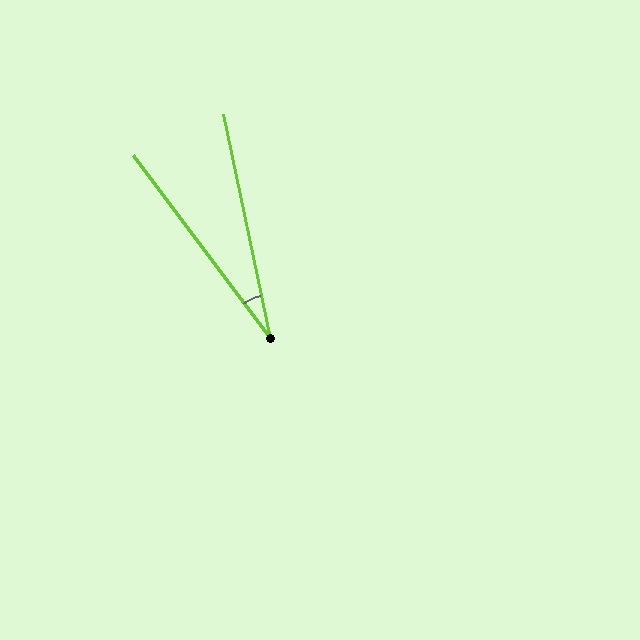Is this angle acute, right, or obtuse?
It is acute.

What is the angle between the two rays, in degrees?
Approximately 25 degrees.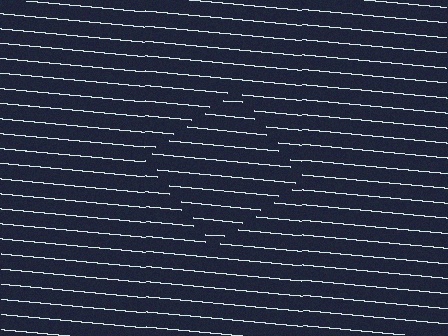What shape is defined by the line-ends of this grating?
An illusory square. The interior of the shape contains the same grating, shifted by half a period — the contour is defined by the phase discontinuity where line-ends from the inner and outer gratings abut.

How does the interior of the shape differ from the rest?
The interior of the shape contains the same grating, shifted by half a period — the contour is defined by the phase discontinuity where line-ends from the inner and outer gratings abut.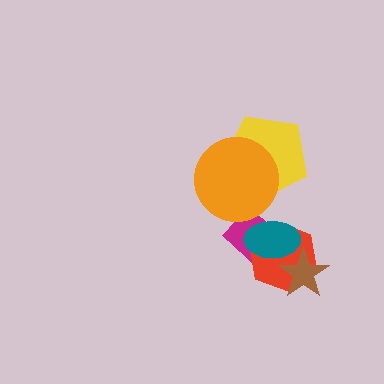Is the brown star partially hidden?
No, no other shape covers it.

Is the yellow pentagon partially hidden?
Yes, it is partially covered by another shape.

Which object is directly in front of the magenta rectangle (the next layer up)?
The red hexagon is directly in front of the magenta rectangle.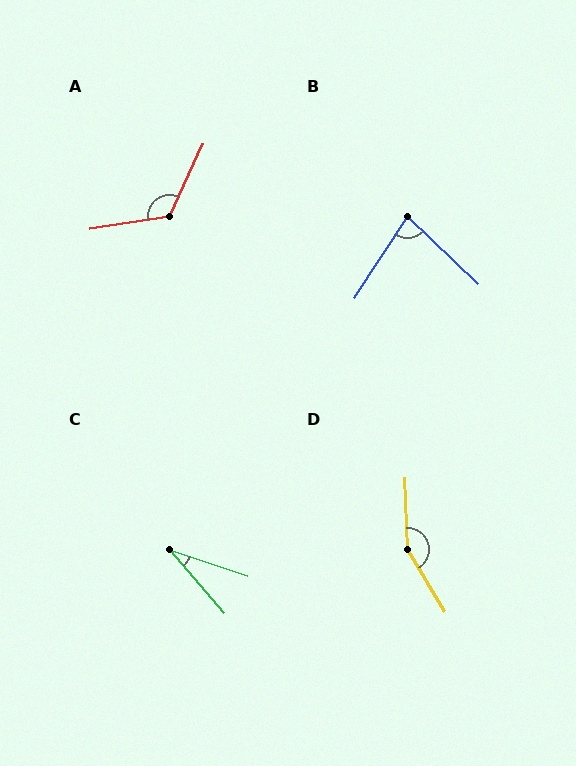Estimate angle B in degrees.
Approximately 79 degrees.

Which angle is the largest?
D, at approximately 150 degrees.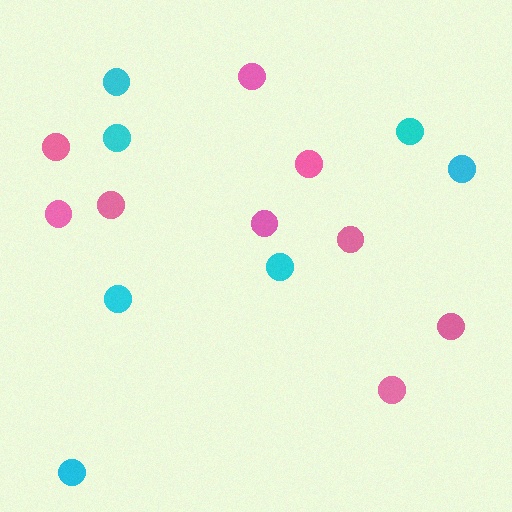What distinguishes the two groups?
There are 2 groups: one group of pink circles (9) and one group of cyan circles (7).